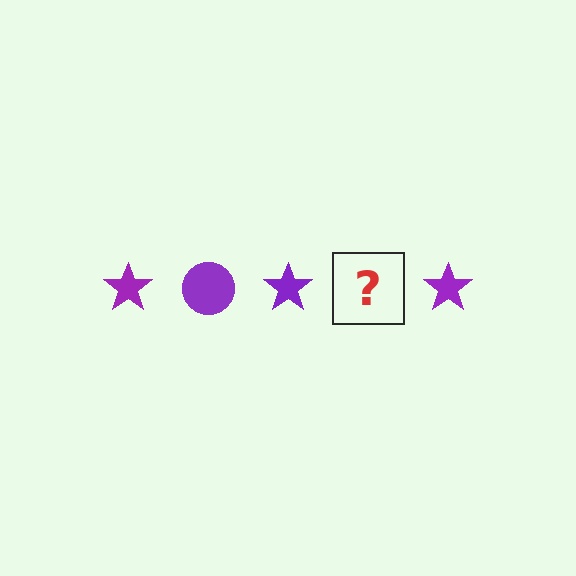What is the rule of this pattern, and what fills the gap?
The rule is that the pattern cycles through star, circle shapes in purple. The gap should be filled with a purple circle.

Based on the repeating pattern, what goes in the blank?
The blank should be a purple circle.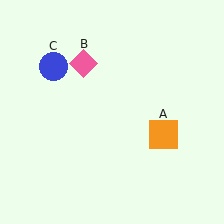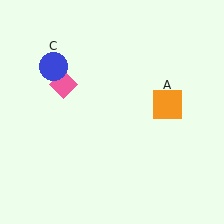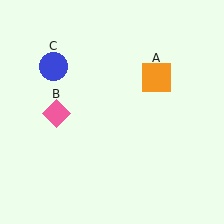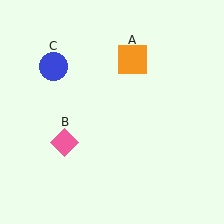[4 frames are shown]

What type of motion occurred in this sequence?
The orange square (object A), pink diamond (object B) rotated counterclockwise around the center of the scene.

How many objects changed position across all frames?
2 objects changed position: orange square (object A), pink diamond (object B).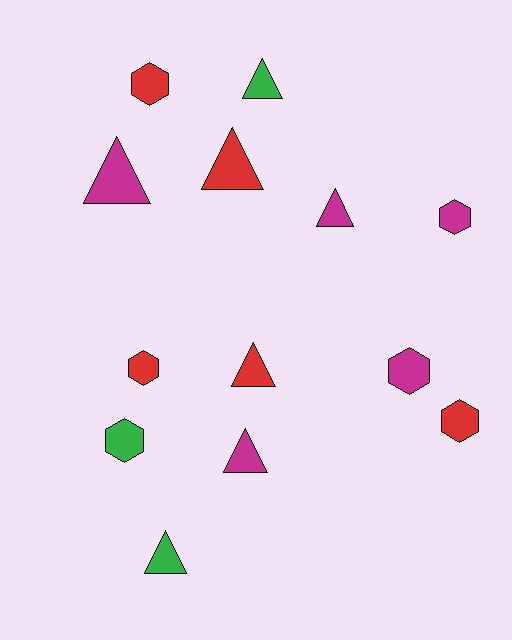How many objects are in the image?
There are 13 objects.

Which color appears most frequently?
Red, with 5 objects.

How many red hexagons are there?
There are 3 red hexagons.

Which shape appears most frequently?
Triangle, with 7 objects.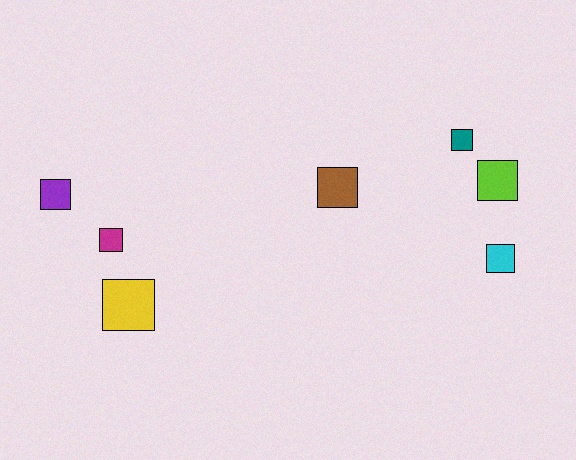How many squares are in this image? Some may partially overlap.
There are 7 squares.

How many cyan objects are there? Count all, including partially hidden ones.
There is 1 cyan object.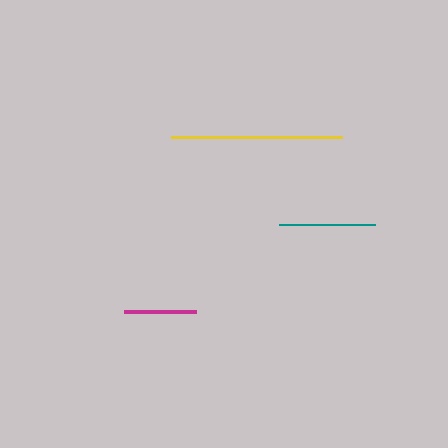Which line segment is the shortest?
The magenta line is the shortest at approximately 73 pixels.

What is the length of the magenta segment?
The magenta segment is approximately 73 pixels long.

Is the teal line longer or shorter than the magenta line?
The teal line is longer than the magenta line.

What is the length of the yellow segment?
The yellow segment is approximately 171 pixels long.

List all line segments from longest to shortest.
From longest to shortest: yellow, teal, magenta.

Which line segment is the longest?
The yellow line is the longest at approximately 171 pixels.